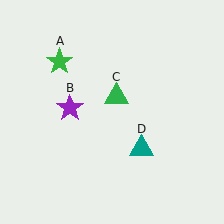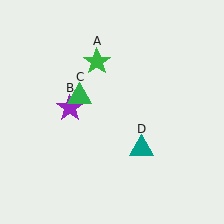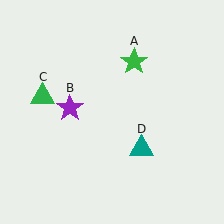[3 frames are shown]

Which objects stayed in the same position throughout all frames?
Purple star (object B) and teal triangle (object D) remained stationary.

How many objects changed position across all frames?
2 objects changed position: green star (object A), green triangle (object C).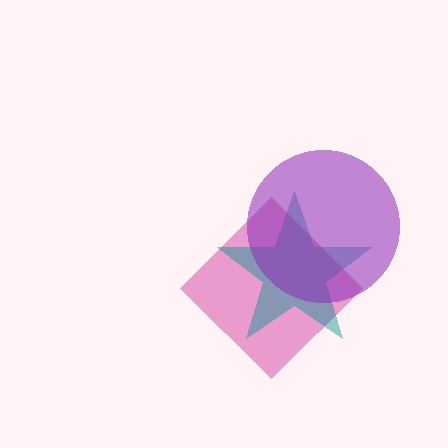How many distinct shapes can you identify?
There are 3 distinct shapes: a magenta diamond, a teal star, a purple circle.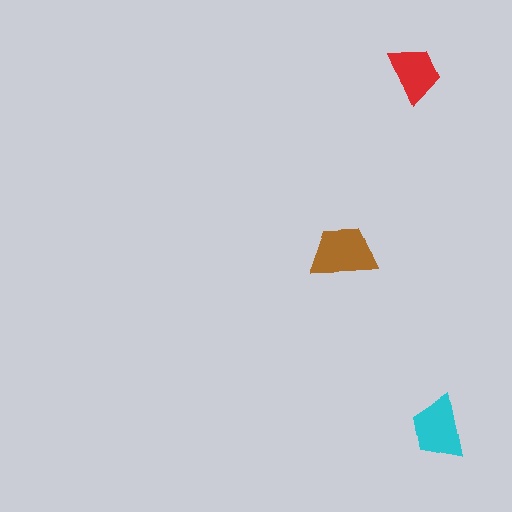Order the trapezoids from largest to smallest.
the brown one, the cyan one, the red one.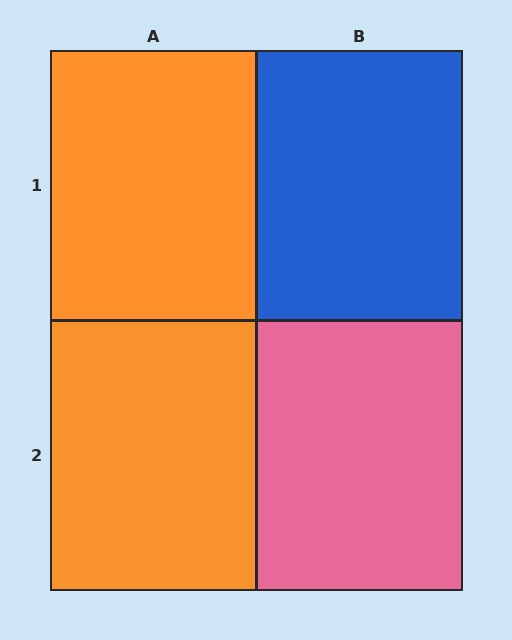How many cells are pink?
1 cell is pink.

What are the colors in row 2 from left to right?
Orange, pink.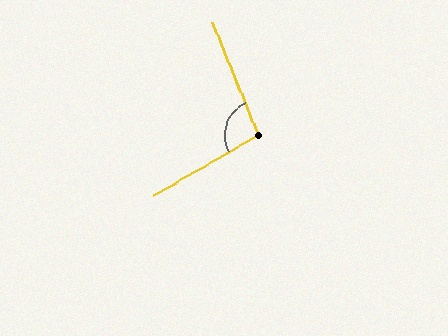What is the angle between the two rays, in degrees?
Approximately 98 degrees.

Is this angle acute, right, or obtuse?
It is obtuse.